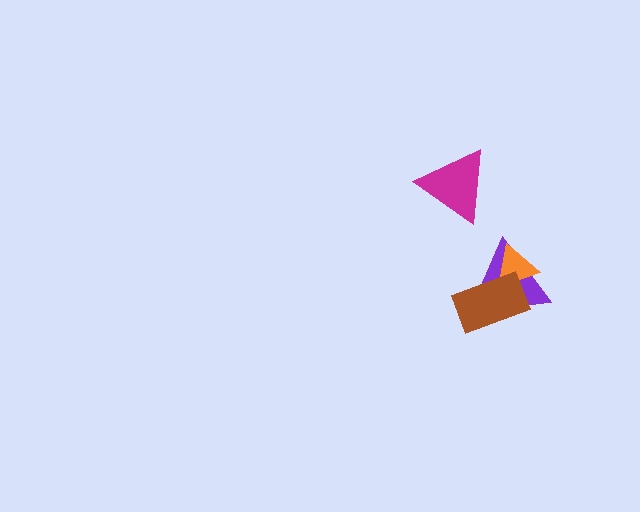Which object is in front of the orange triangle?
The brown rectangle is in front of the orange triangle.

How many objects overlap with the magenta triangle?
0 objects overlap with the magenta triangle.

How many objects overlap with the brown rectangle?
2 objects overlap with the brown rectangle.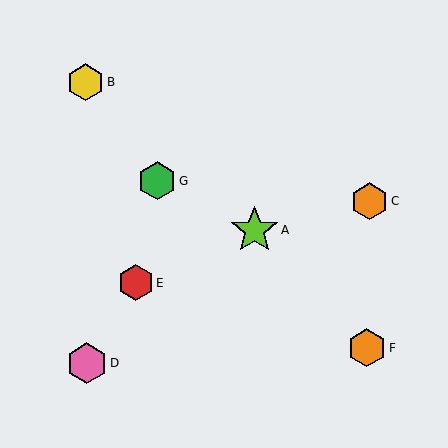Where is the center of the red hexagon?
The center of the red hexagon is at (136, 283).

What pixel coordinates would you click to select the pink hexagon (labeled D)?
Click at (87, 363) to select the pink hexagon D.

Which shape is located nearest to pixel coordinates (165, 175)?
The green hexagon (labeled G) at (157, 181) is nearest to that location.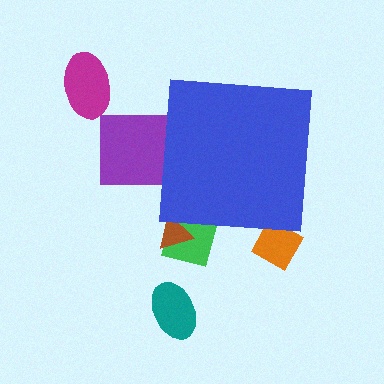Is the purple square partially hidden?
Yes, the purple square is partially hidden behind the blue square.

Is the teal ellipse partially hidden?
No, the teal ellipse is fully visible.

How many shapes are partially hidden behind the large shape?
4 shapes are partially hidden.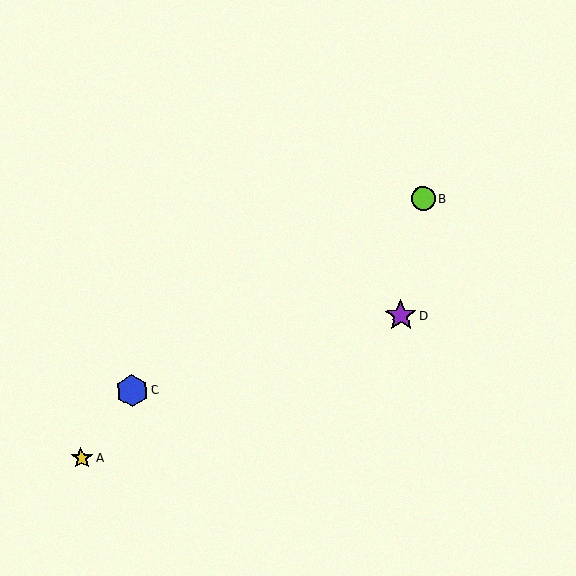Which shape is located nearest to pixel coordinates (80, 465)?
The yellow star (labeled A) at (81, 458) is nearest to that location.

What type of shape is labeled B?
Shape B is a lime circle.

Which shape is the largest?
The blue hexagon (labeled C) is the largest.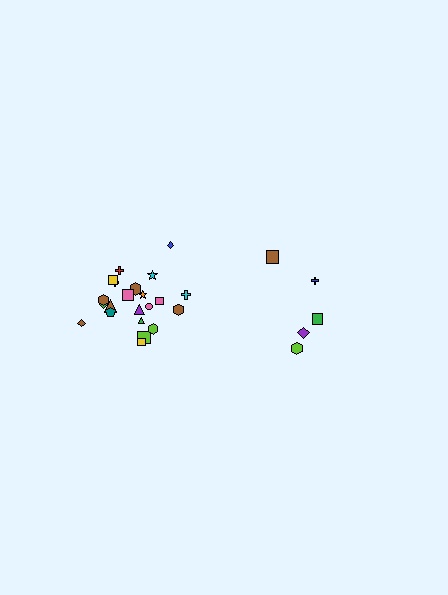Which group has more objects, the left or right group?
The left group.